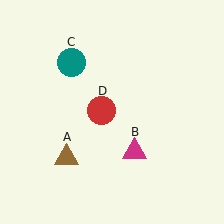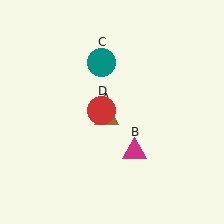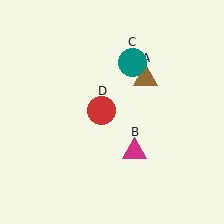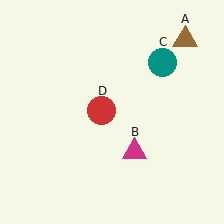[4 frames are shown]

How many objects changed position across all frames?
2 objects changed position: brown triangle (object A), teal circle (object C).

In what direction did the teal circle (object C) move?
The teal circle (object C) moved right.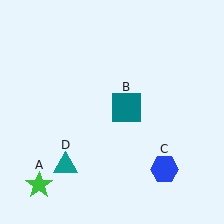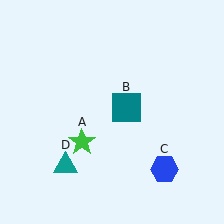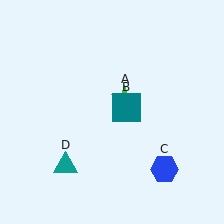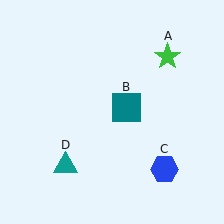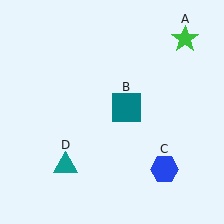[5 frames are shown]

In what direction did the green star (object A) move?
The green star (object A) moved up and to the right.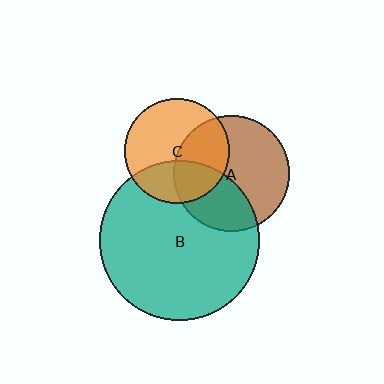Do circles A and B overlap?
Yes.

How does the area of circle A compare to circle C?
Approximately 1.2 times.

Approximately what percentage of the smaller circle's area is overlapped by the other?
Approximately 35%.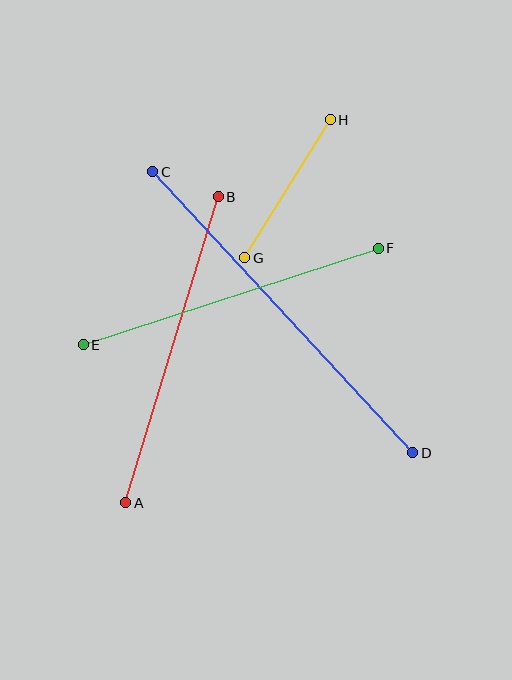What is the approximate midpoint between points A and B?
The midpoint is at approximately (172, 350) pixels.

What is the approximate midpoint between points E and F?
The midpoint is at approximately (231, 297) pixels.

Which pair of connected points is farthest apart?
Points C and D are farthest apart.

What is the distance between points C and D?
The distance is approximately 383 pixels.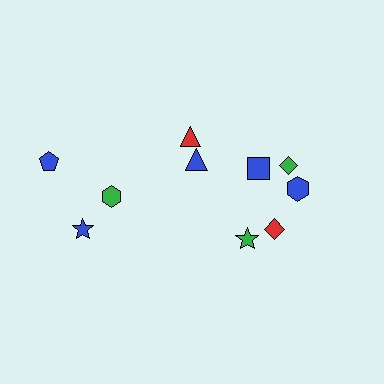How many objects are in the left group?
There are 4 objects.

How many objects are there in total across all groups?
There are 10 objects.